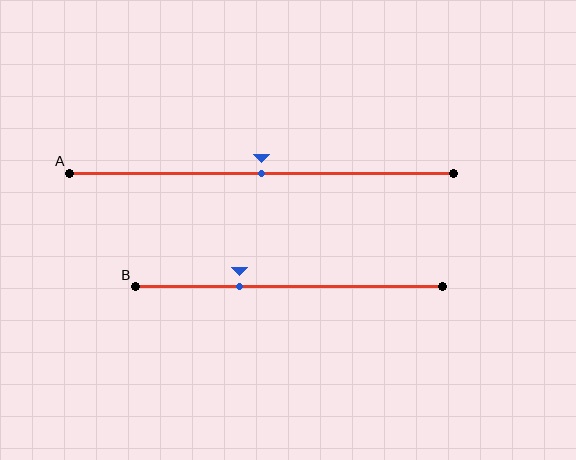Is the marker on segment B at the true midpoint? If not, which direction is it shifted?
No, the marker on segment B is shifted to the left by about 16% of the segment length.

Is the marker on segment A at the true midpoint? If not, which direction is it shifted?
Yes, the marker on segment A is at the true midpoint.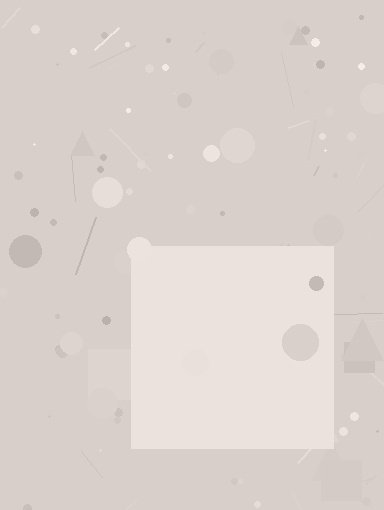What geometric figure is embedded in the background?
A square is embedded in the background.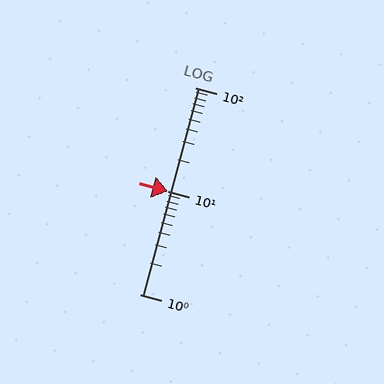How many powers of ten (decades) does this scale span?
The scale spans 2 decades, from 1 to 100.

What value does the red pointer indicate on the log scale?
The pointer indicates approximately 10.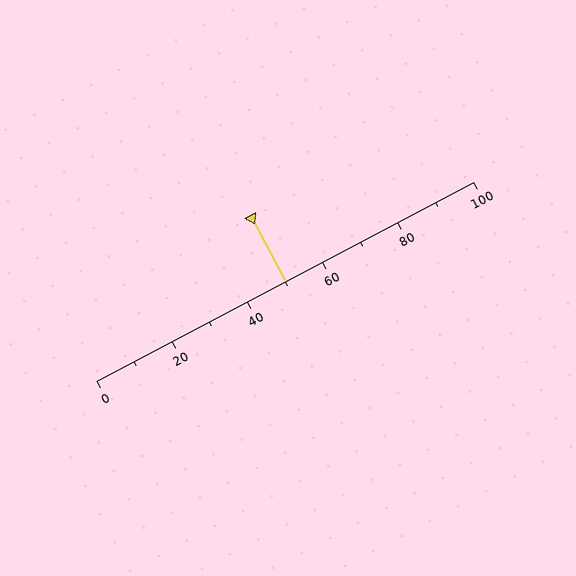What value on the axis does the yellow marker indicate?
The marker indicates approximately 50.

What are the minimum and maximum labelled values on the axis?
The axis runs from 0 to 100.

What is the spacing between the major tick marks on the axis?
The major ticks are spaced 20 apart.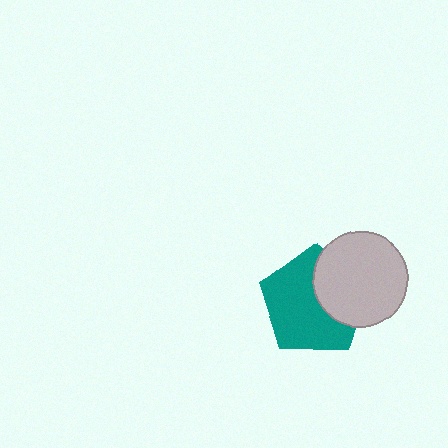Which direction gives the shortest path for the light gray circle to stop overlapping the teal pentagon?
Moving right gives the shortest separation.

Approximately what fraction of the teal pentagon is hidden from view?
Roughly 35% of the teal pentagon is hidden behind the light gray circle.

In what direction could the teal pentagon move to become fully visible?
The teal pentagon could move left. That would shift it out from behind the light gray circle entirely.